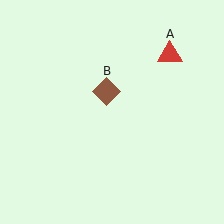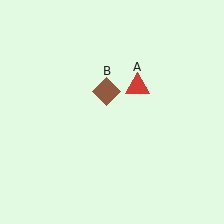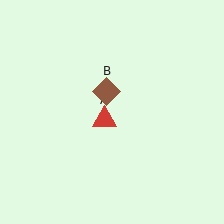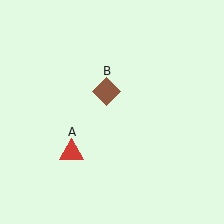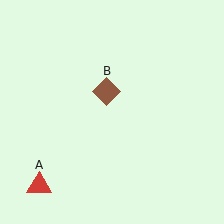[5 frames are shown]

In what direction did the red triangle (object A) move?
The red triangle (object A) moved down and to the left.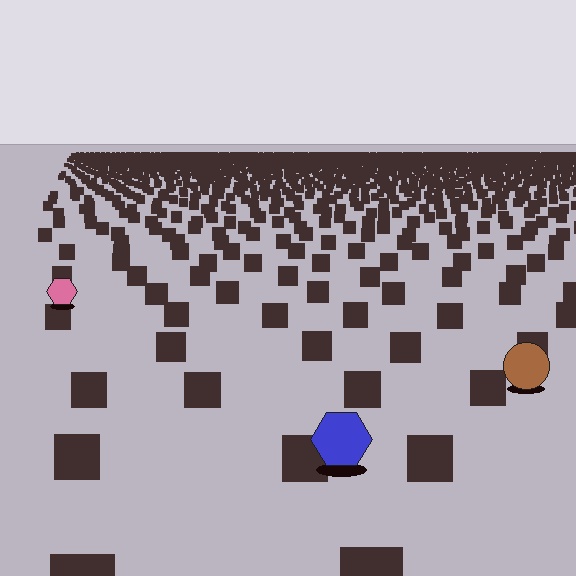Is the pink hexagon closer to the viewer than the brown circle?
No. The brown circle is closer — you can tell from the texture gradient: the ground texture is coarser near it.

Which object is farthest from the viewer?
The pink hexagon is farthest from the viewer. It appears smaller and the ground texture around it is denser.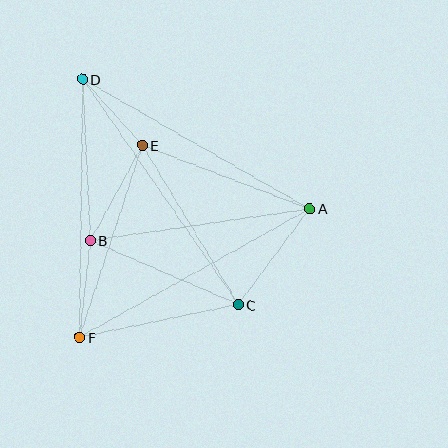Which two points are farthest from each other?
Points C and D are farthest from each other.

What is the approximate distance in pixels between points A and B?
The distance between A and B is approximately 222 pixels.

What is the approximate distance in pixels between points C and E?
The distance between C and E is approximately 186 pixels.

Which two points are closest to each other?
Points D and E are closest to each other.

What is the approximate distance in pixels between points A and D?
The distance between A and D is approximately 262 pixels.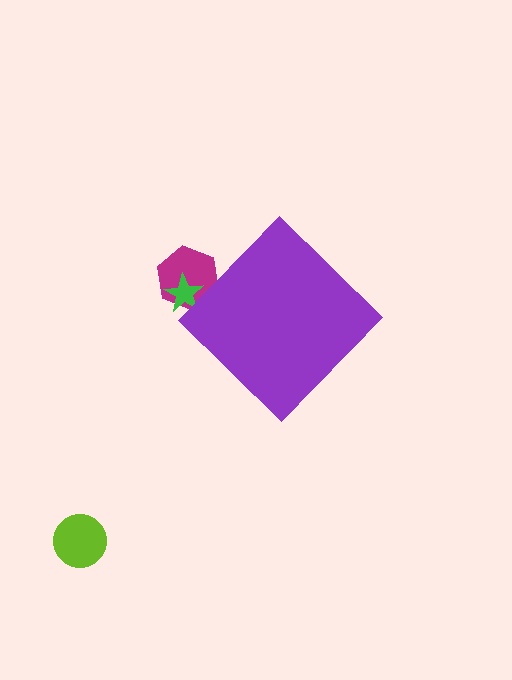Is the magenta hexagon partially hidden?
Yes, the magenta hexagon is partially hidden behind the purple diamond.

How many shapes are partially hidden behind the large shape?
2 shapes are partially hidden.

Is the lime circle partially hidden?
No, the lime circle is fully visible.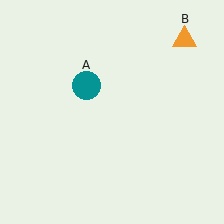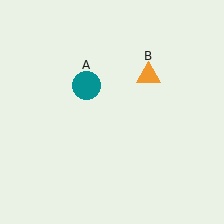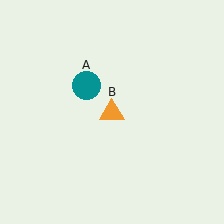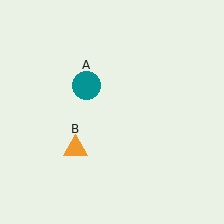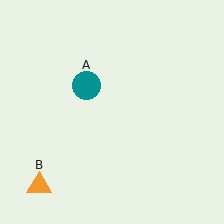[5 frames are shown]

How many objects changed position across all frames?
1 object changed position: orange triangle (object B).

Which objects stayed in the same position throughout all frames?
Teal circle (object A) remained stationary.